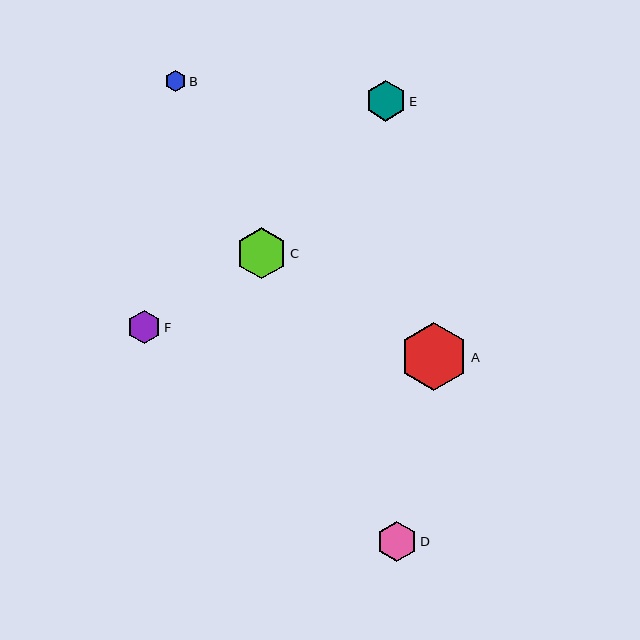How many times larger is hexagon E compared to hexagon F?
Hexagon E is approximately 1.2 times the size of hexagon F.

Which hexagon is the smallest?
Hexagon B is the smallest with a size of approximately 21 pixels.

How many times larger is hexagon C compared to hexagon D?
Hexagon C is approximately 1.3 times the size of hexagon D.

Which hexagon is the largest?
Hexagon A is the largest with a size of approximately 68 pixels.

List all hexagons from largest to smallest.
From largest to smallest: A, C, E, D, F, B.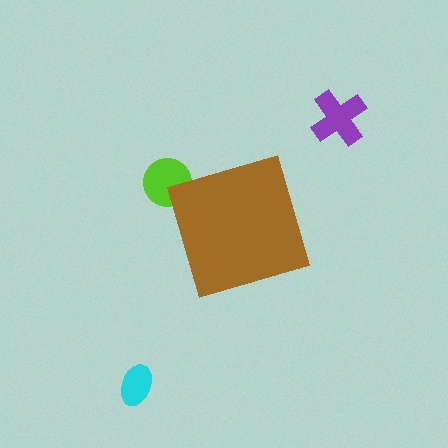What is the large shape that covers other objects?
A brown diamond.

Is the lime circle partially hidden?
Yes, the lime circle is partially hidden behind the brown diamond.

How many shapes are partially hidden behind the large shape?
1 shape is partially hidden.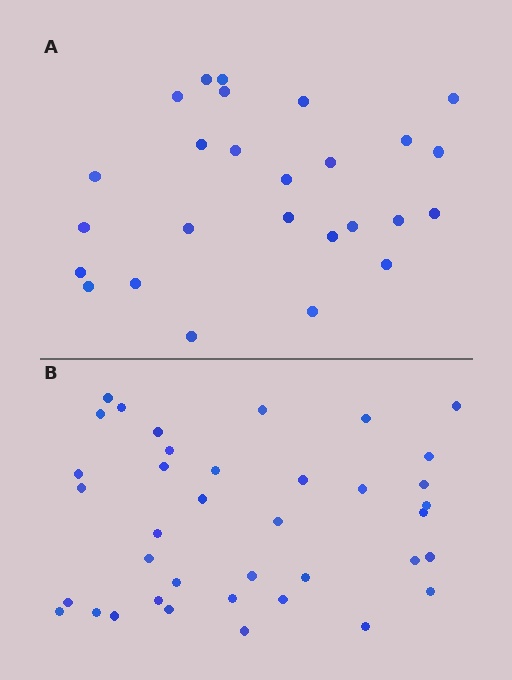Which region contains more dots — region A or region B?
Region B (the bottom region) has more dots.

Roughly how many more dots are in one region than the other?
Region B has roughly 12 or so more dots than region A.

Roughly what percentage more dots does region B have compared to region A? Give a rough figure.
About 45% more.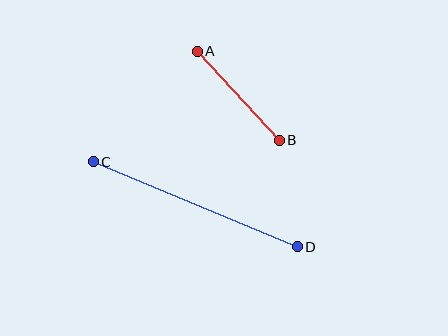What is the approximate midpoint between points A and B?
The midpoint is at approximately (238, 96) pixels.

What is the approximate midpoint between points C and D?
The midpoint is at approximately (195, 204) pixels.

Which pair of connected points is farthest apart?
Points C and D are farthest apart.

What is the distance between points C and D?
The distance is approximately 221 pixels.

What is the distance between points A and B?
The distance is approximately 121 pixels.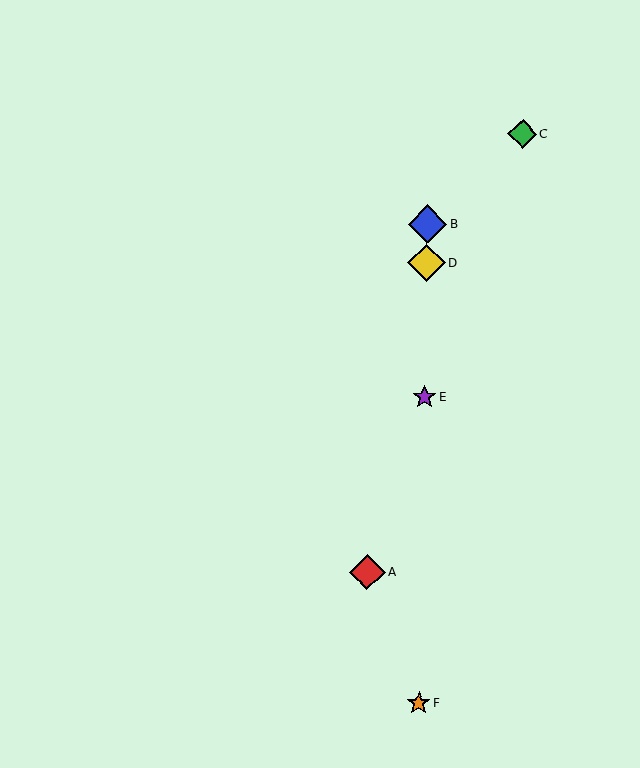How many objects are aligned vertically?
4 objects (B, D, E, F) are aligned vertically.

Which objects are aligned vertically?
Objects B, D, E, F are aligned vertically.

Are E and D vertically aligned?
Yes, both are at x≈424.